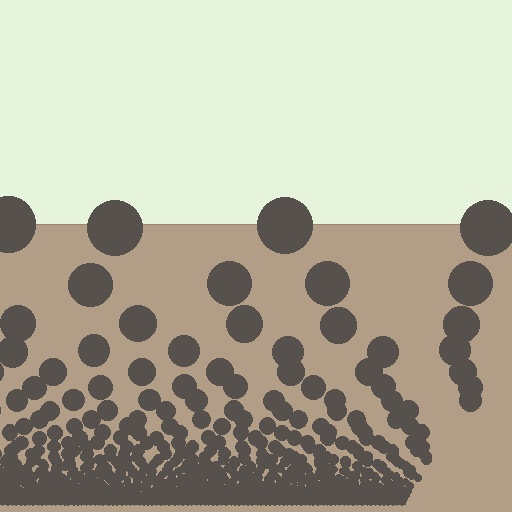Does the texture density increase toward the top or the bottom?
Density increases toward the bottom.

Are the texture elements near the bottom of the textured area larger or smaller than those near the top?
Smaller. The gradient is inverted — elements near the bottom are smaller and denser.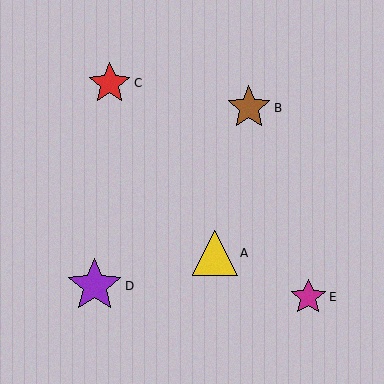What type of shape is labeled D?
Shape D is a purple star.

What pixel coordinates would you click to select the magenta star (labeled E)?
Click at (308, 297) to select the magenta star E.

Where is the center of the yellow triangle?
The center of the yellow triangle is at (215, 253).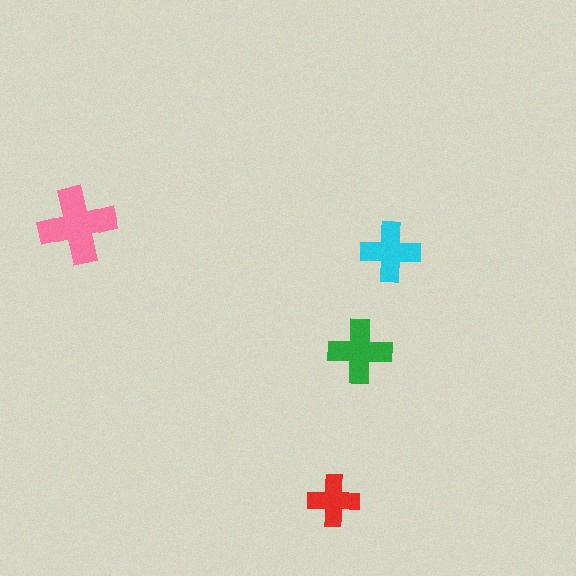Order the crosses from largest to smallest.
the pink one, the green one, the cyan one, the red one.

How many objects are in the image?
There are 4 objects in the image.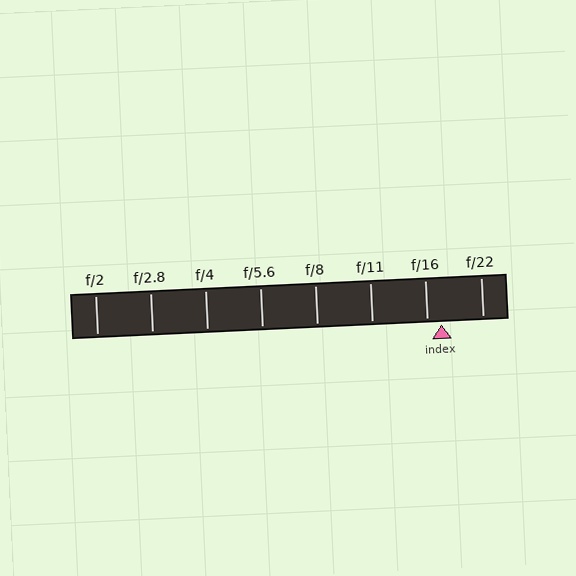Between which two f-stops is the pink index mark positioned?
The index mark is between f/16 and f/22.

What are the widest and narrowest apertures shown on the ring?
The widest aperture shown is f/2 and the narrowest is f/22.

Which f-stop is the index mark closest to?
The index mark is closest to f/16.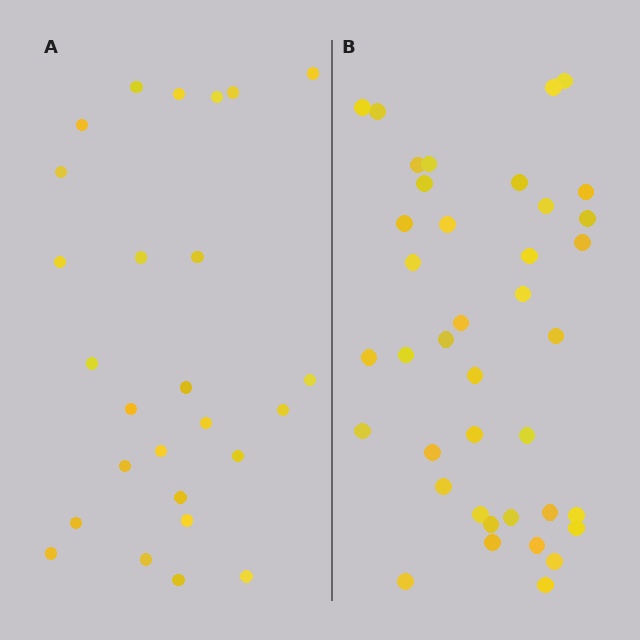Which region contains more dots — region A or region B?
Region B (the right region) has more dots.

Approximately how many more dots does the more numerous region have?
Region B has approximately 15 more dots than region A.